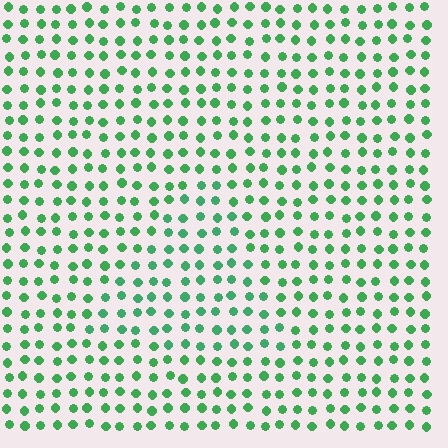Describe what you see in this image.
The image is filled with small green elements in a uniform arrangement. A triangle-shaped region is visible where the elements are tinted to a slightly different hue, forming a subtle color boundary.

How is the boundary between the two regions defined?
The boundary is defined purely by a slight shift in hue (about 13 degrees). Spacing, size, and orientation are identical on both sides.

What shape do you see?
I see a triangle.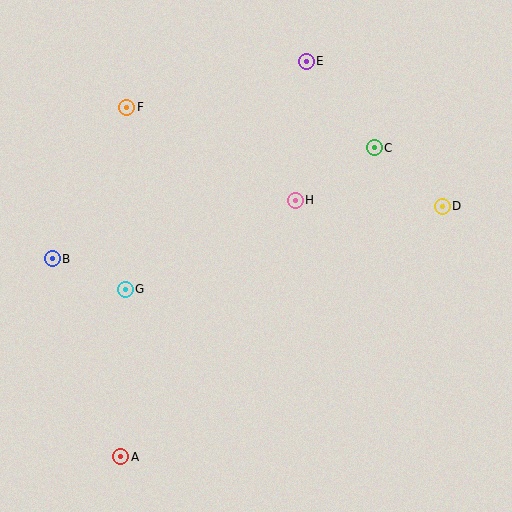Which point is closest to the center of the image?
Point H at (295, 200) is closest to the center.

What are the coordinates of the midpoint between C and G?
The midpoint between C and G is at (250, 219).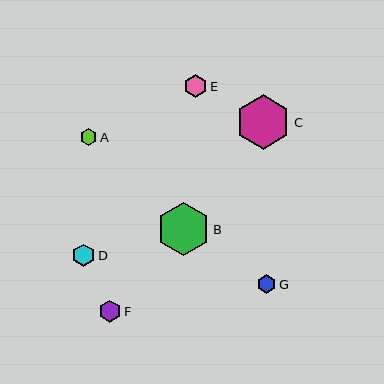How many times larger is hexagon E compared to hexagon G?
Hexagon E is approximately 1.3 times the size of hexagon G.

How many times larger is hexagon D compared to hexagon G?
Hexagon D is approximately 1.2 times the size of hexagon G.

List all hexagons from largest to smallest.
From largest to smallest: C, B, E, D, F, G, A.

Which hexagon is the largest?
Hexagon C is the largest with a size of approximately 55 pixels.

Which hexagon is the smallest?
Hexagon A is the smallest with a size of approximately 17 pixels.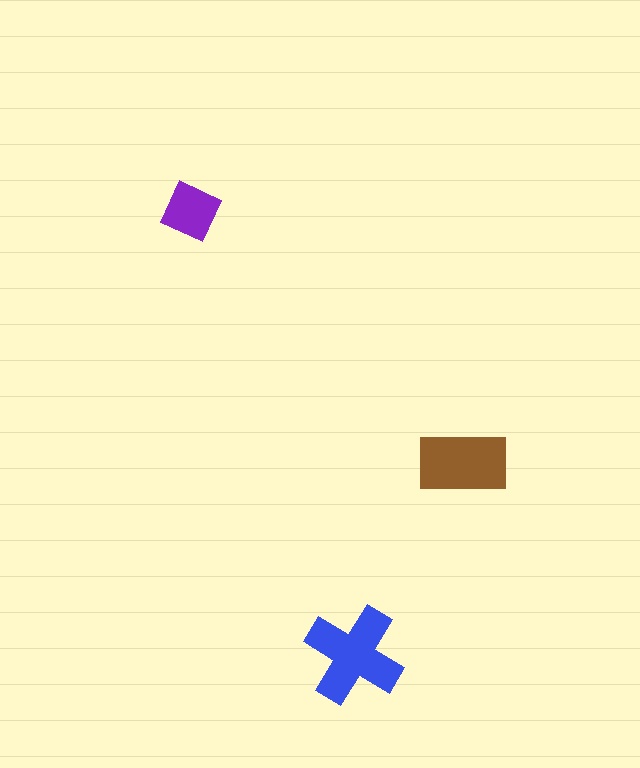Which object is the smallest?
The purple diamond.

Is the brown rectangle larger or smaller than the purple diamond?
Larger.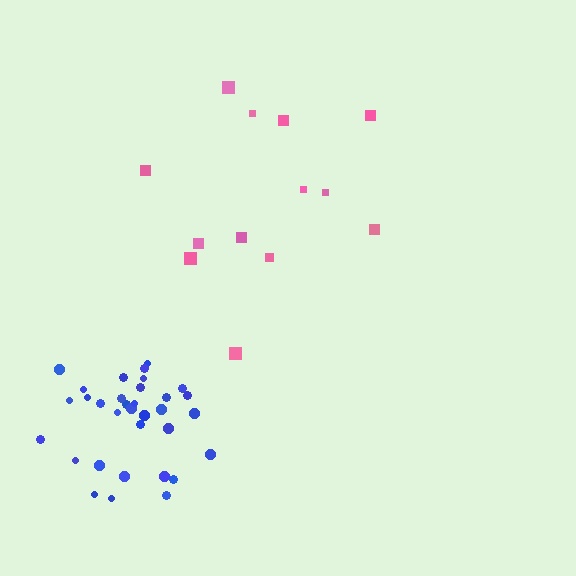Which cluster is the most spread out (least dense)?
Pink.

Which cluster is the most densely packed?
Blue.